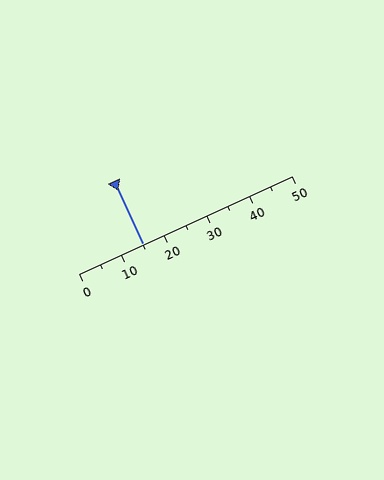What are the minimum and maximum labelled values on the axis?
The axis runs from 0 to 50.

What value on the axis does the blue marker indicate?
The marker indicates approximately 15.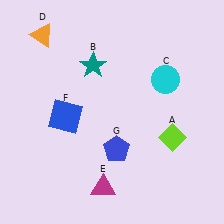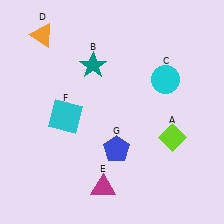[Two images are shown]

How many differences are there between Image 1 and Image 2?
There is 1 difference between the two images.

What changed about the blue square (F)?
In Image 1, F is blue. In Image 2, it changed to cyan.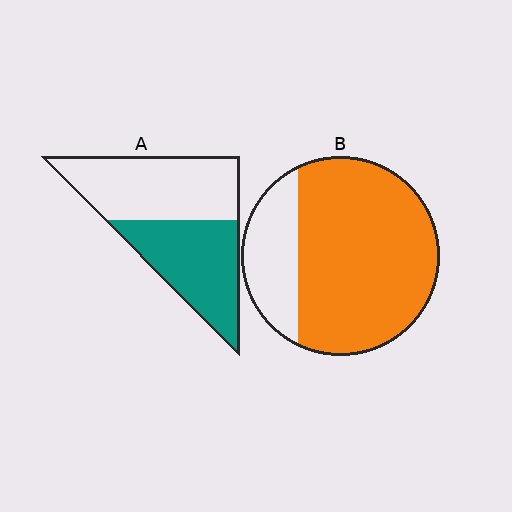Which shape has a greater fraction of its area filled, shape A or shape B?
Shape B.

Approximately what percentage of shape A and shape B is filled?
A is approximately 45% and B is approximately 75%.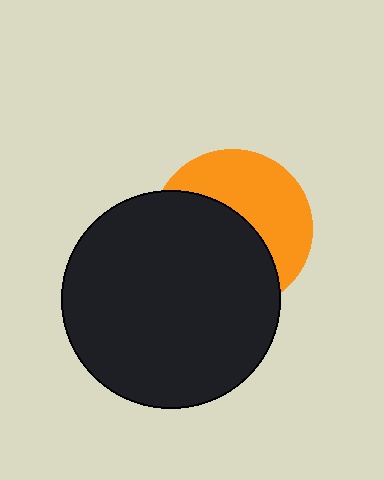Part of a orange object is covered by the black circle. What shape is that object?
It is a circle.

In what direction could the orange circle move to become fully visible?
The orange circle could move toward the upper-right. That would shift it out from behind the black circle entirely.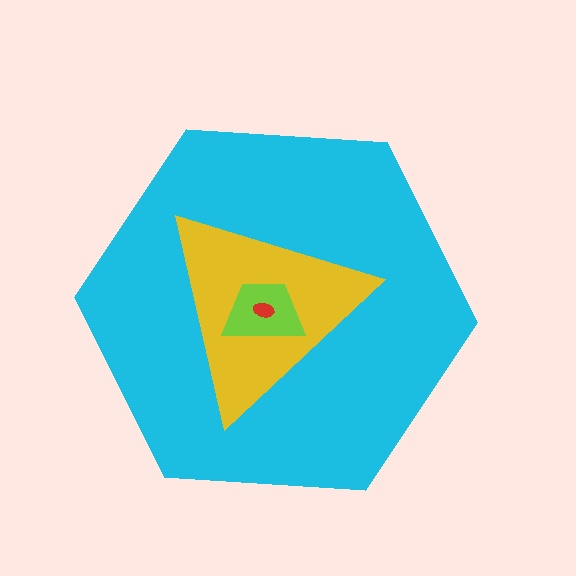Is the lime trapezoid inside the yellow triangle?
Yes.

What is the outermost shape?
The cyan hexagon.